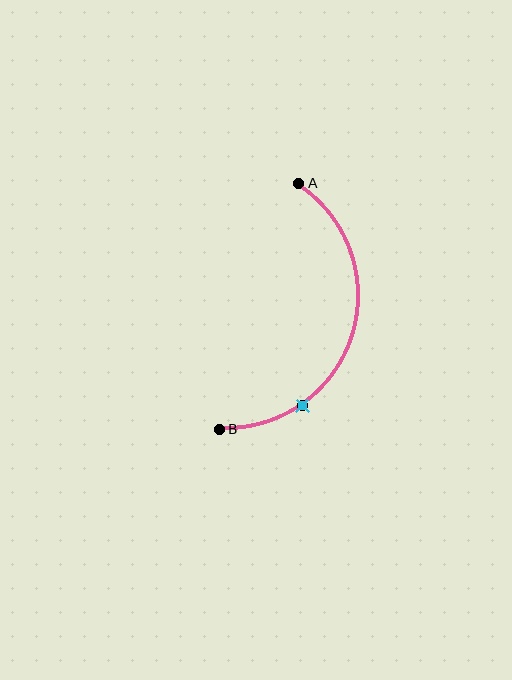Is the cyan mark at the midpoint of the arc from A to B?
No. The cyan mark lies on the arc but is closer to endpoint B. The arc midpoint would be at the point on the curve equidistant along the arc from both A and B.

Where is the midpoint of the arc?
The arc midpoint is the point on the curve farthest from the straight line joining A and B. It sits to the right of that line.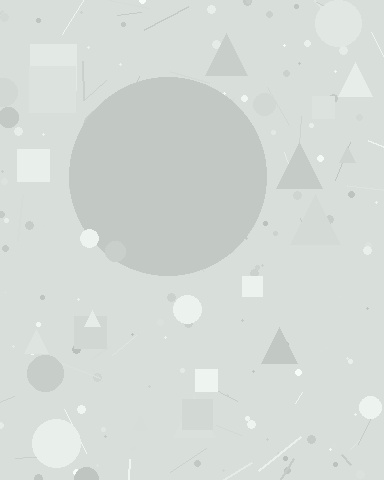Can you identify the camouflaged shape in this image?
The camouflaged shape is a circle.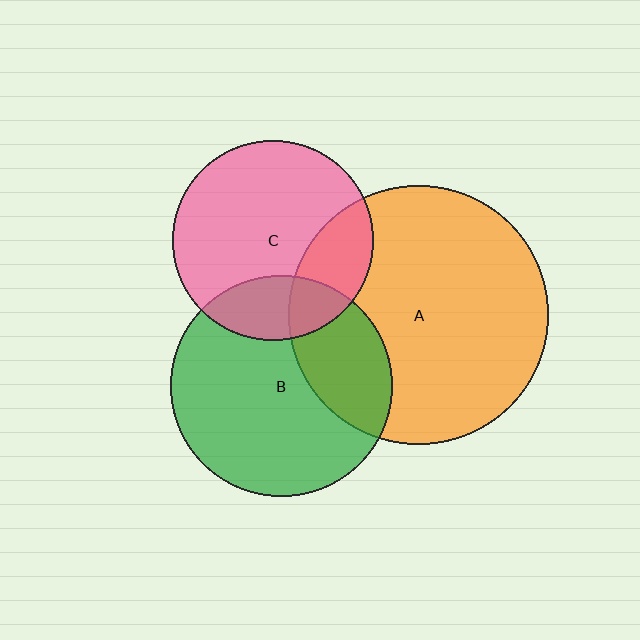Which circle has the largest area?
Circle A (orange).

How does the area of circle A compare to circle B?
Approximately 1.4 times.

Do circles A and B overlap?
Yes.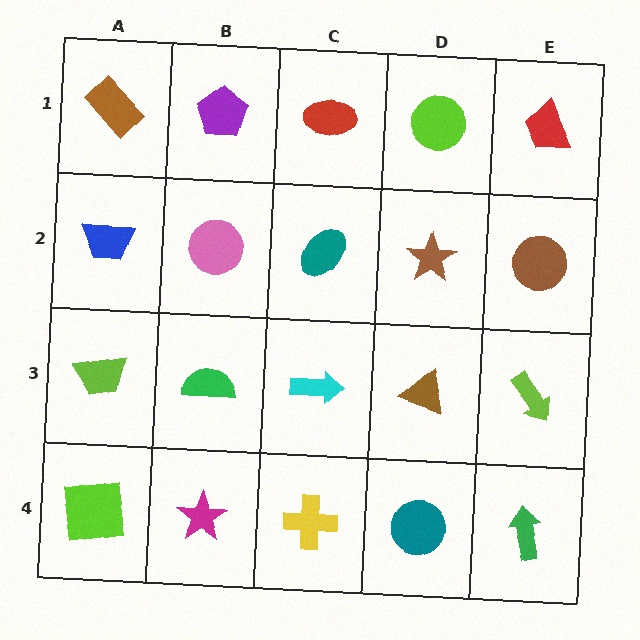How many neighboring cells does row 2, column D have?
4.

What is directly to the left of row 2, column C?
A pink circle.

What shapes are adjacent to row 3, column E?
A brown circle (row 2, column E), a green arrow (row 4, column E), a brown triangle (row 3, column D).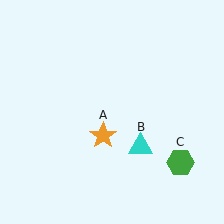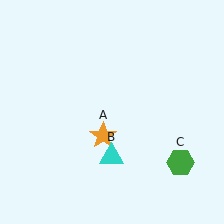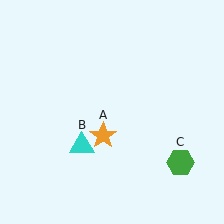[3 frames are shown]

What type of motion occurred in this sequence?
The cyan triangle (object B) rotated clockwise around the center of the scene.